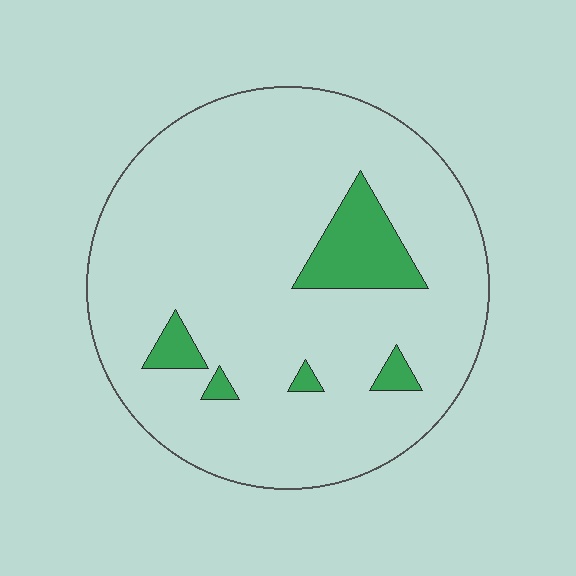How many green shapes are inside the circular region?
5.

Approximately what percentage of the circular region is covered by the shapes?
Approximately 10%.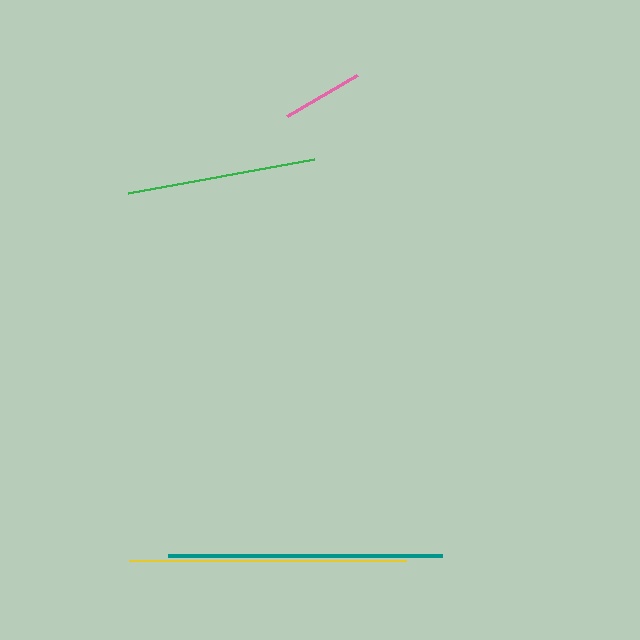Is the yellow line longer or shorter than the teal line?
The yellow line is longer than the teal line.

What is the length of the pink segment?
The pink segment is approximately 81 pixels long.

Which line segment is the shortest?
The pink line is the shortest at approximately 81 pixels.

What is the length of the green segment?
The green segment is approximately 190 pixels long.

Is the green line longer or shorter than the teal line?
The teal line is longer than the green line.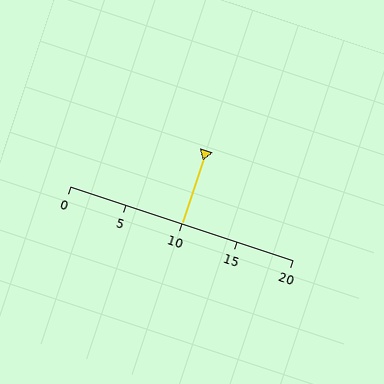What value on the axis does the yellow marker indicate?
The marker indicates approximately 10.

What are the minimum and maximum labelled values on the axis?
The axis runs from 0 to 20.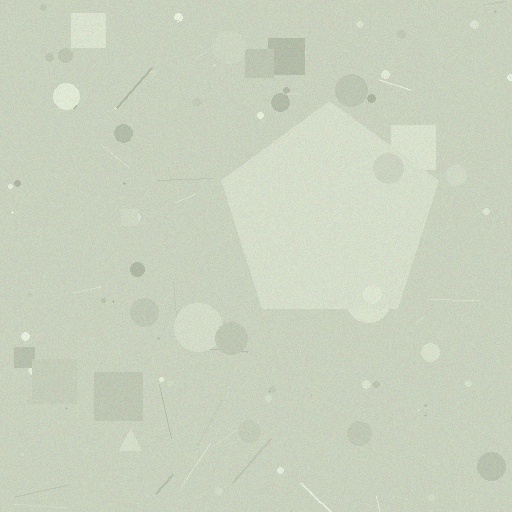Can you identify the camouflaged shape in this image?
The camouflaged shape is a pentagon.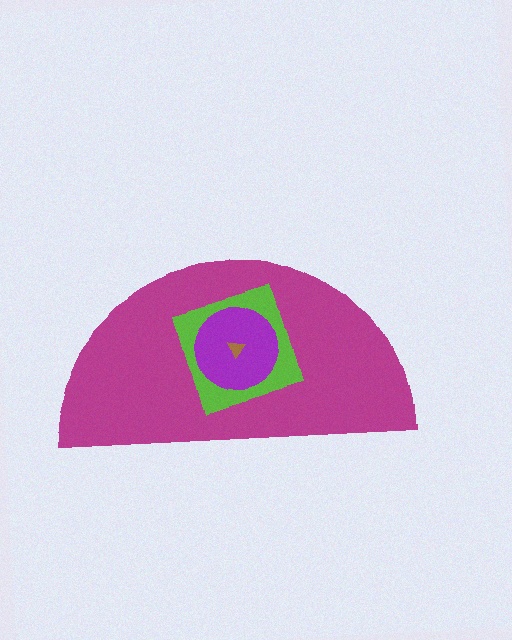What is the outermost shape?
The magenta semicircle.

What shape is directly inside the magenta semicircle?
The lime square.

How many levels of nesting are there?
4.